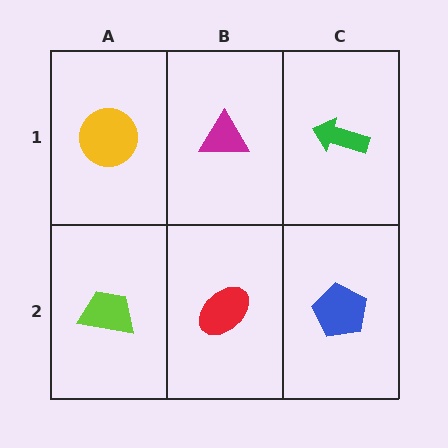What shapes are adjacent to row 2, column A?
A yellow circle (row 1, column A), a red ellipse (row 2, column B).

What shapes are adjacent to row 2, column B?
A magenta triangle (row 1, column B), a lime trapezoid (row 2, column A), a blue pentagon (row 2, column C).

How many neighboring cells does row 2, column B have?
3.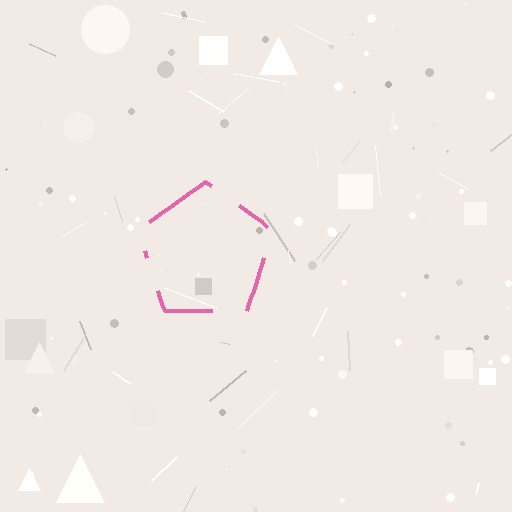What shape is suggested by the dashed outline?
The dashed outline suggests a pentagon.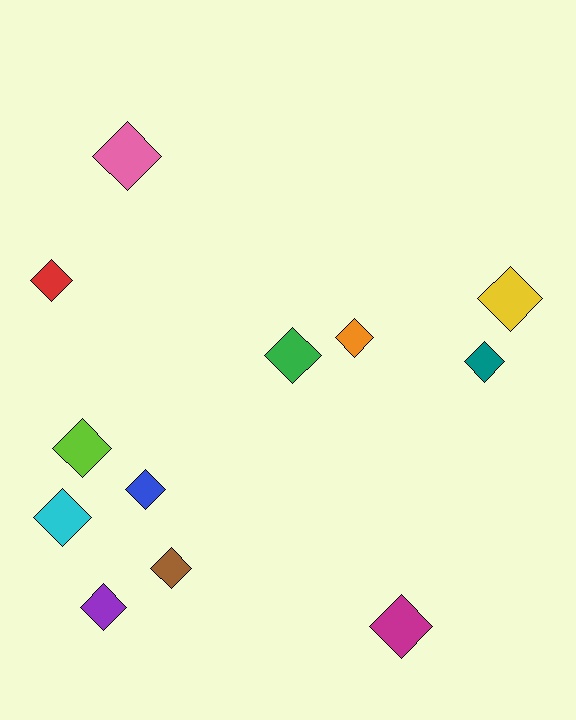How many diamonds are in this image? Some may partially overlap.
There are 12 diamonds.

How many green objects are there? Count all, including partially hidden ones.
There is 1 green object.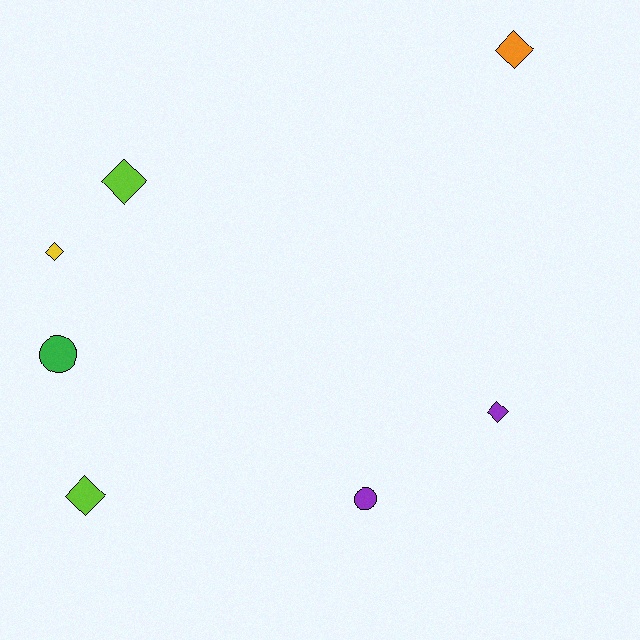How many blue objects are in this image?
There are no blue objects.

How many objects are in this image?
There are 7 objects.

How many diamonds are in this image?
There are 5 diamonds.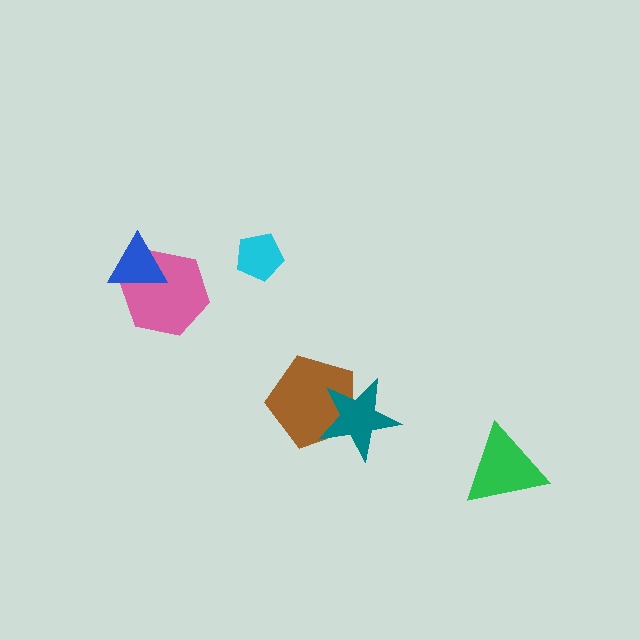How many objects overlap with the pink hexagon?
1 object overlaps with the pink hexagon.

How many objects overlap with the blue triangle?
1 object overlaps with the blue triangle.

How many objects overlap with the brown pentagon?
1 object overlaps with the brown pentagon.